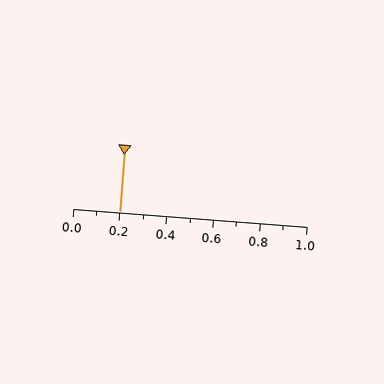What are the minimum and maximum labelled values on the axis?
The axis runs from 0.0 to 1.0.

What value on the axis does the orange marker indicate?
The marker indicates approximately 0.2.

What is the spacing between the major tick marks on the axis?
The major ticks are spaced 0.2 apart.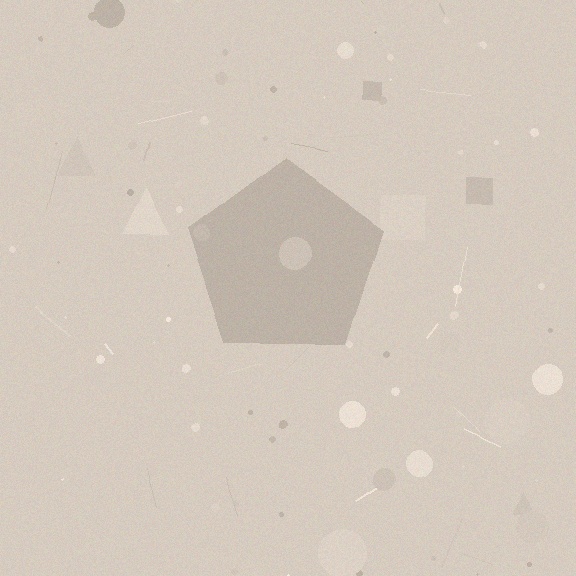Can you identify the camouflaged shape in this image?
The camouflaged shape is a pentagon.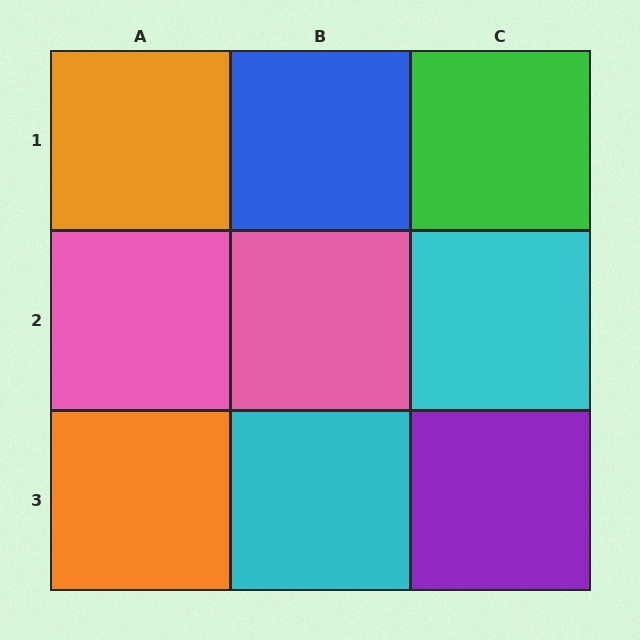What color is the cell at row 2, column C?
Cyan.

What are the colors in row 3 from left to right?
Orange, cyan, purple.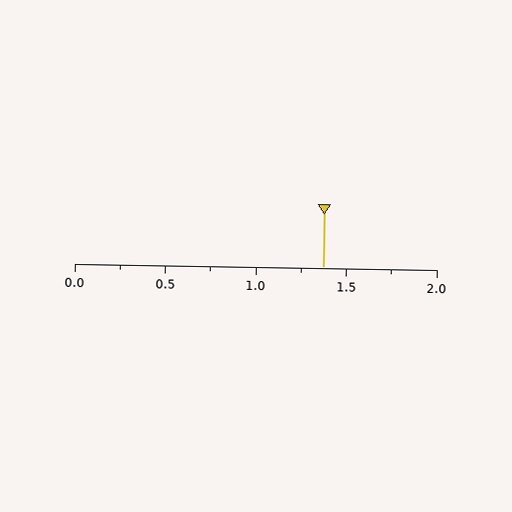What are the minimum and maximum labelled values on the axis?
The axis runs from 0.0 to 2.0.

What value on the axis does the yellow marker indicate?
The marker indicates approximately 1.38.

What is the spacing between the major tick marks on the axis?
The major ticks are spaced 0.5 apart.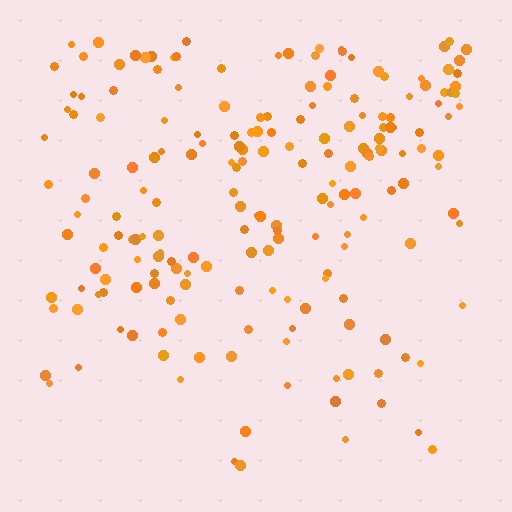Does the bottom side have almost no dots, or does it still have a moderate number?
Still a moderate number, just noticeably fewer than the top.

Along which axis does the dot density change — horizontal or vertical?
Vertical.